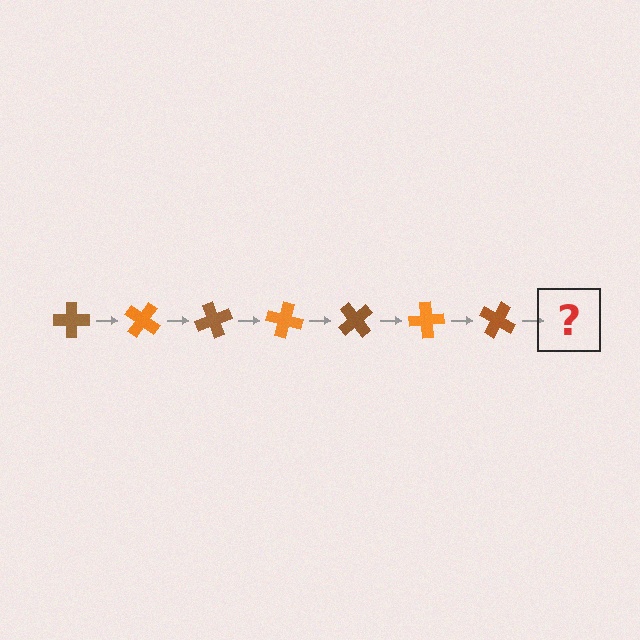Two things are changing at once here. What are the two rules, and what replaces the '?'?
The two rules are that it rotates 35 degrees each step and the color cycles through brown and orange. The '?' should be an orange cross, rotated 245 degrees from the start.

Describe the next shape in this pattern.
It should be an orange cross, rotated 245 degrees from the start.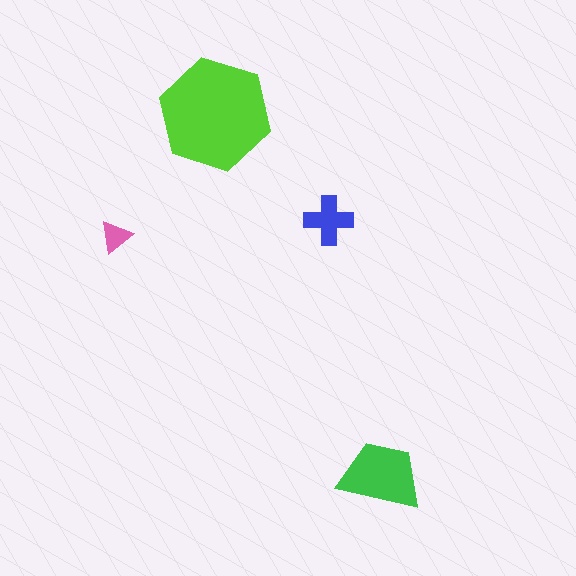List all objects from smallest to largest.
The pink triangle, the blue cross, the green trapezoid, the lime hexagon.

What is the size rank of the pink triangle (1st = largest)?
4th.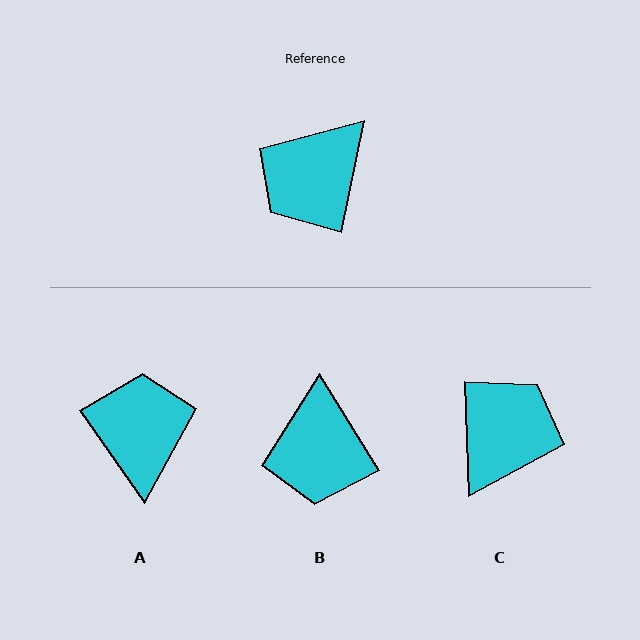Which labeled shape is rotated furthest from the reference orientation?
C, about 166 degrees away.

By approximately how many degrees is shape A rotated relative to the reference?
Approximately 133 degrees clockwise.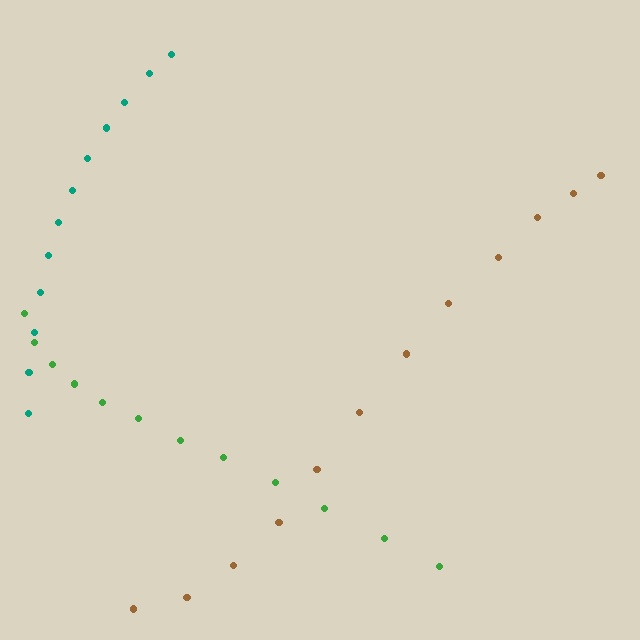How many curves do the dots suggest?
There are 3 distinct paths.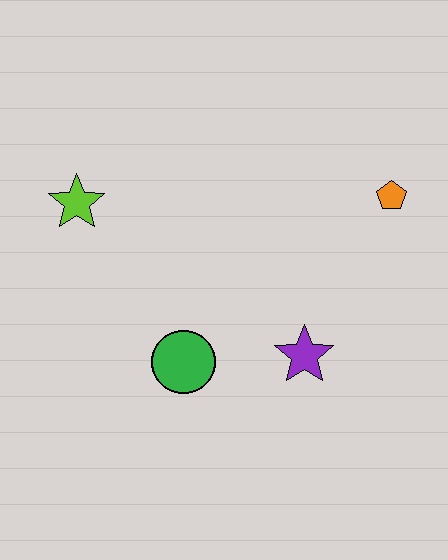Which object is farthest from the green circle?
The orange pentagon is farthest from the green circle.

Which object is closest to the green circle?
The purple star is closest to the green circle.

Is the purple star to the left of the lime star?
No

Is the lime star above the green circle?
Yes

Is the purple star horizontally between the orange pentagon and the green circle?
Yes